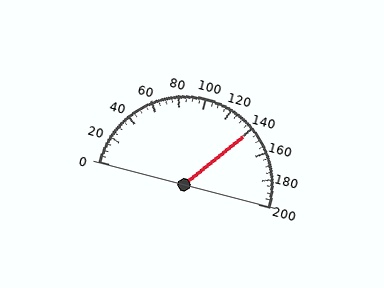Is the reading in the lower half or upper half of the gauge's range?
The reading is in the upper half of the range (0 to 200).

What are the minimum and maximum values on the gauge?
The gauge ranges from 0 to 200.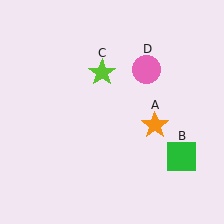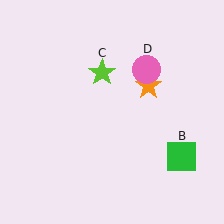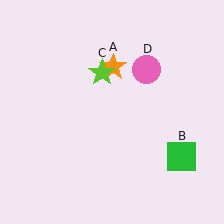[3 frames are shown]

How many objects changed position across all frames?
1 object changed position: orange star (object A).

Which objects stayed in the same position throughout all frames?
Green square (object B) and lime star (object C) and pink circle (object D) remained stationary.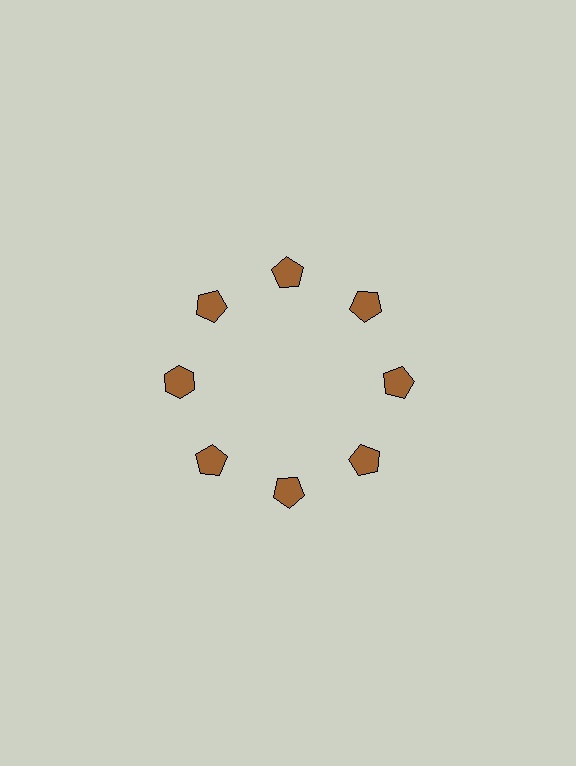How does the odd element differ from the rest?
It has a different shape: hexagon instead of pentagon.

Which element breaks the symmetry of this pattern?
The brown hexagon at roughly the 9 o'clock position breaks the symmetry. All other shapes are brown pentagons.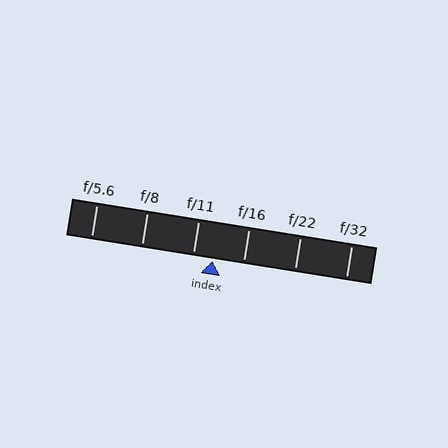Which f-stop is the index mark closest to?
The index mark is closest to f/11.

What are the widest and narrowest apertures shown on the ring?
The widest aperture shown is f/5.6 and the narrowest is f/32.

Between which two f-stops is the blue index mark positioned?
The index mark is between f/11 and f/16.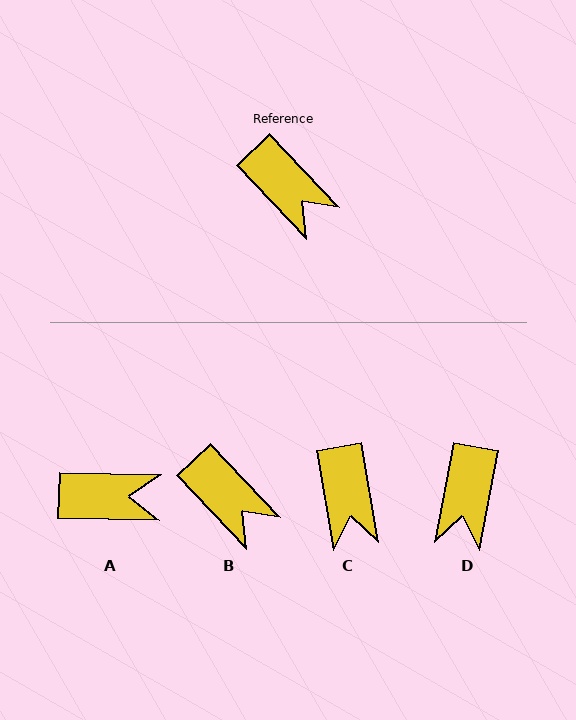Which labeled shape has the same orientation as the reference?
B.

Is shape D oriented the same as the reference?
No, it is off by about 54 degrees.